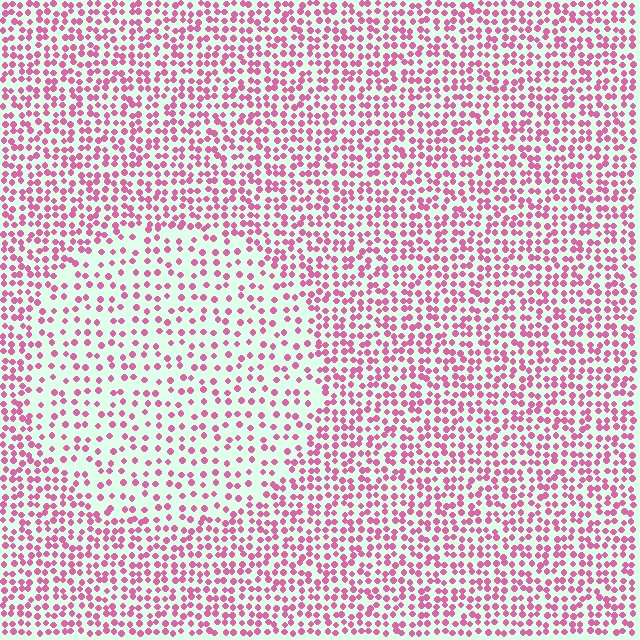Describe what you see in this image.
The image contains small pink elements arranged at two different densities. A circle-shaped region is visible where the elements are less densely packed than the surrounding area.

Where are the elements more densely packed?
The elements are more densely packed outside the circle boundary.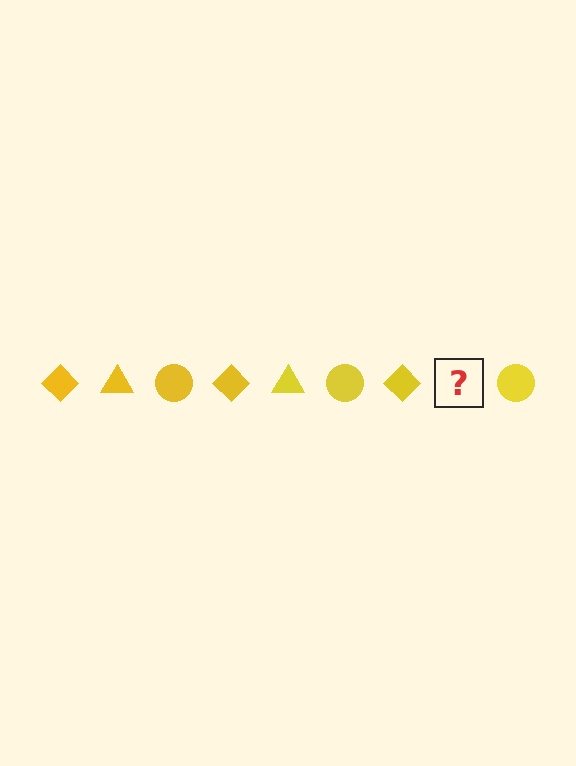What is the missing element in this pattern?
The missing element is a yellow triangle.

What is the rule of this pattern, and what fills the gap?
The rule is that the pattern cycles through diamond, triangle, circle shapes in yellow. The gap should be filled with a yellow triangle.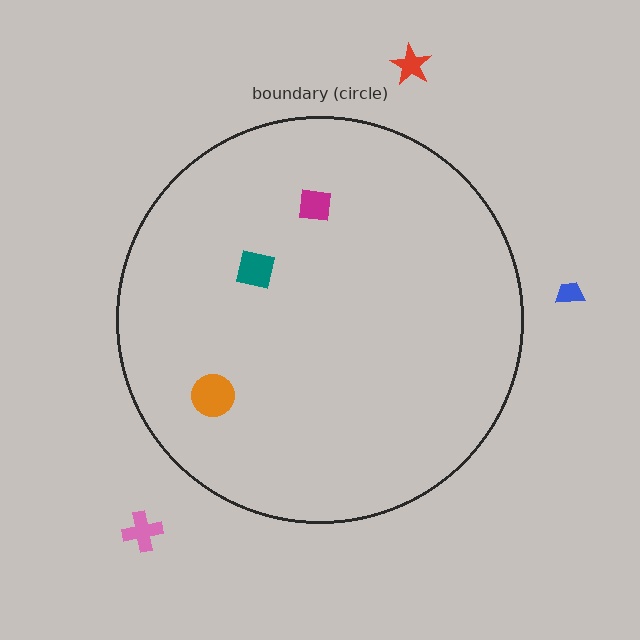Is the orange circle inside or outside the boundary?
Inside.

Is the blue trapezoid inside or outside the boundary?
Outside.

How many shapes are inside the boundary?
3 inside, 3 outside.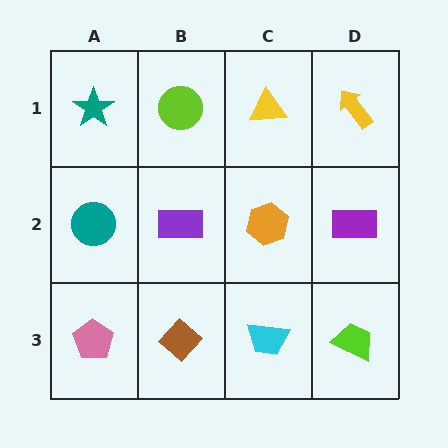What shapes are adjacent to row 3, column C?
An orange hexagon (row 2, column C), a brown diamond (row 3, column B), a lime trapezoid (row 3, column D).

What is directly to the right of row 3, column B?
A cyan trapezoid.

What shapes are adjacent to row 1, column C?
An orange hexagon (row 2, column C), a lime circle (row 1, column B), a yellow arrow (row 1, column D).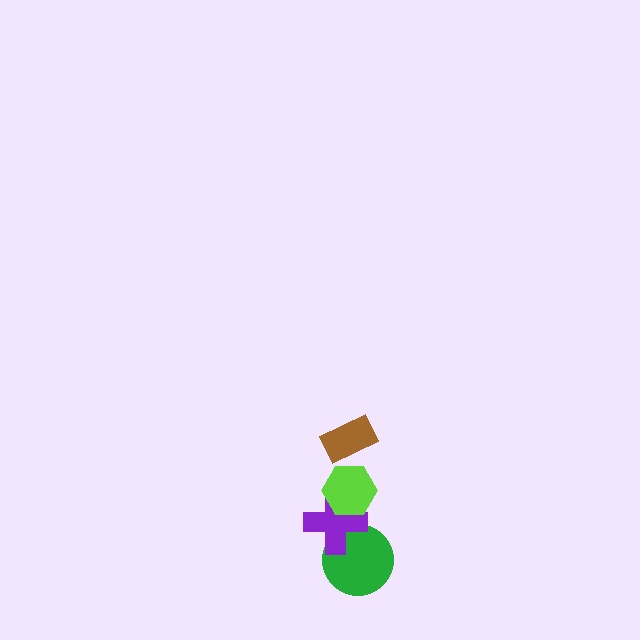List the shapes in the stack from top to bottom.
From top to bottom: the brown rectangle, the lime hexagon, the purple cross, the green circle.